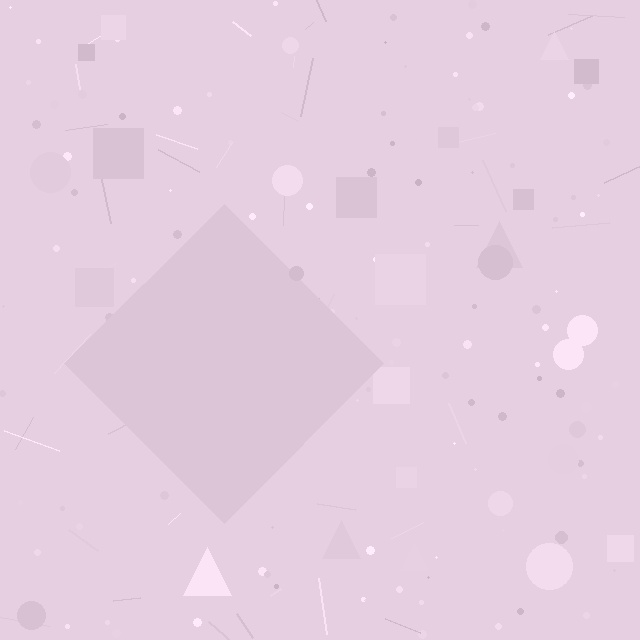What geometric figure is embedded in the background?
A diamond is embedded in the background.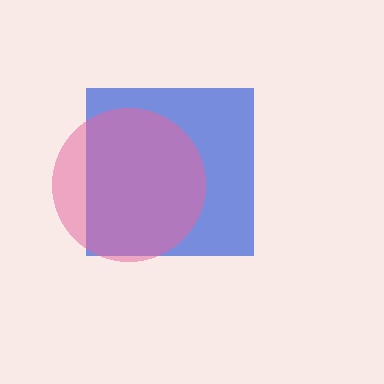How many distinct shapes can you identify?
There are 2 distinct shapes: a blue square, a pink circle.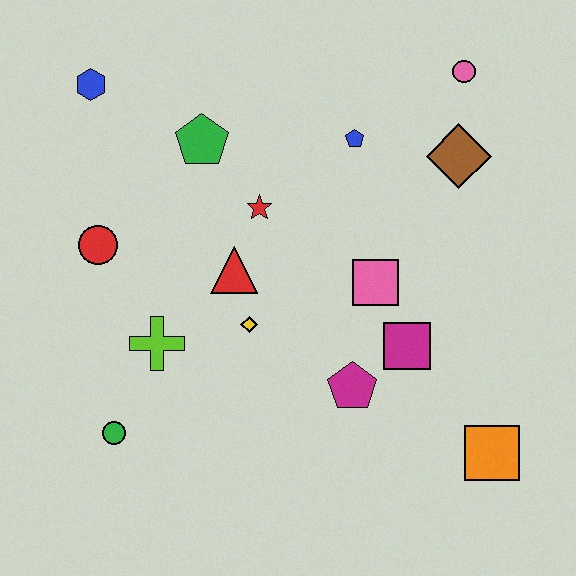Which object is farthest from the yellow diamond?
The pink circle is farthest from the yellow diamond.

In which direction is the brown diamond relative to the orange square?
The brown diamond is above the orange square.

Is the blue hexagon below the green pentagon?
No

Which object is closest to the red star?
The red triangle is closest to the red star.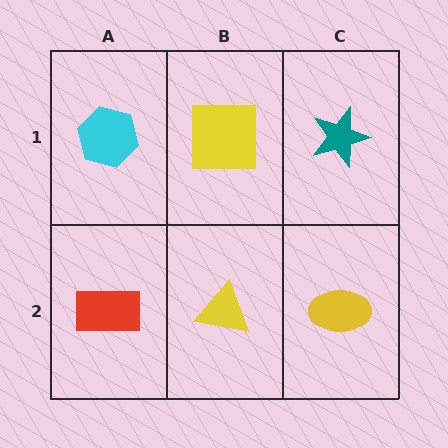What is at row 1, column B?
A yellow square.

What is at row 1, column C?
A teal star.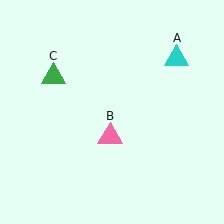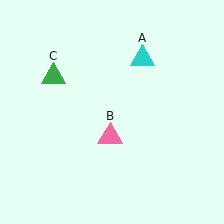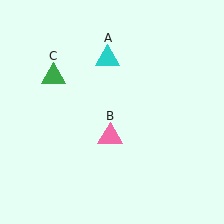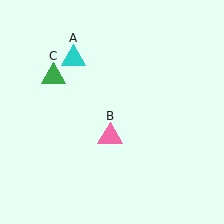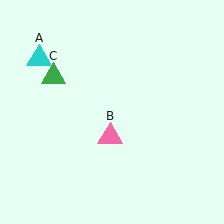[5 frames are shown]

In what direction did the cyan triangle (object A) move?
The cyan triangle (object A) moved left.